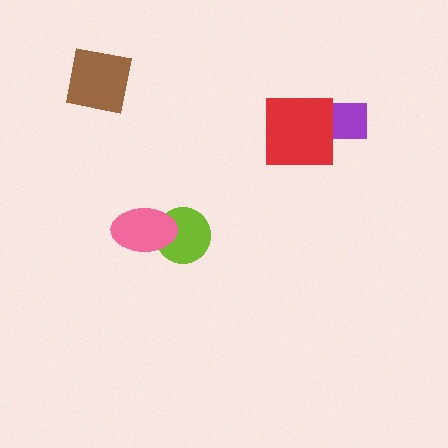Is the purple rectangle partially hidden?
Yes, it is partially covered by another shape.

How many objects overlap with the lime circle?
1 object overlaps with the lime circle.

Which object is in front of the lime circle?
The pink ellipse is in front of the lime circle.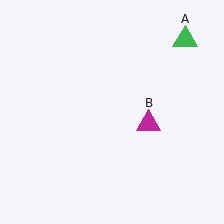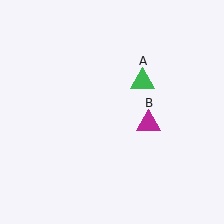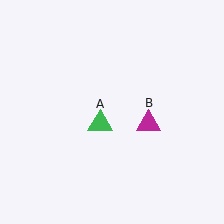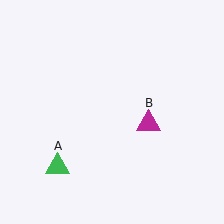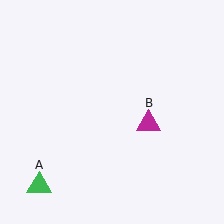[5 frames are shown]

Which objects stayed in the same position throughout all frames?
Magenta triangle (object B) remained stationary.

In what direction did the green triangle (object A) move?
The green triangle (object A) moved down and to the left.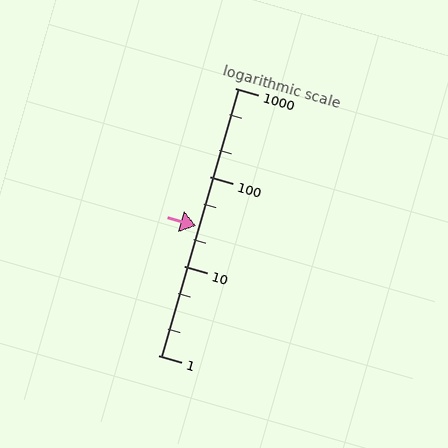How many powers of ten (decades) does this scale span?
The scale spans 3 decades, from 1 to 1000.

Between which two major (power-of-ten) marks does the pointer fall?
The pointer is between 10 and 100.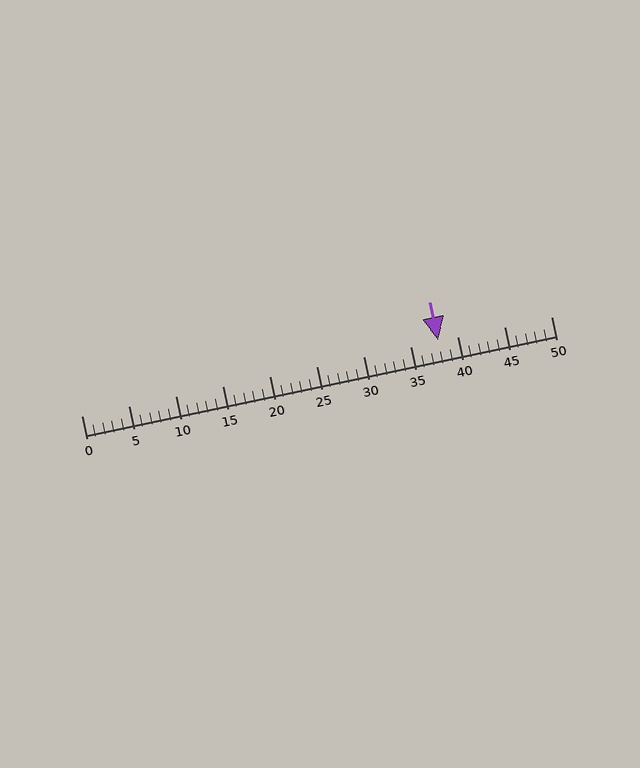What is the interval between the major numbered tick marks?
The major tick marks are spaced 5 units apart.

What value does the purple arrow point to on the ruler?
The purple arrow points to approximately 38.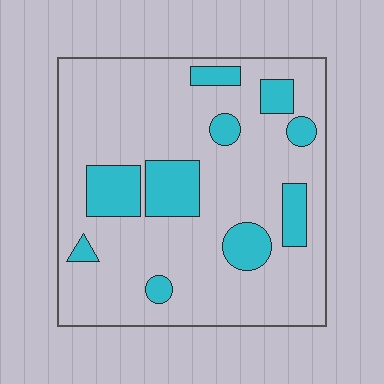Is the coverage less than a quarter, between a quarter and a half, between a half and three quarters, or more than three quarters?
Less than a quarter.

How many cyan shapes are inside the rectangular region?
10.